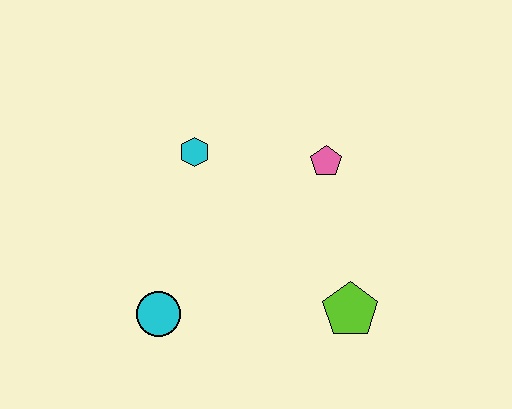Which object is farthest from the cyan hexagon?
The lime pentagon is farthest from the cyan hexagon.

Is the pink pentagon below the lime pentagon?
No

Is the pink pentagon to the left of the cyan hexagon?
No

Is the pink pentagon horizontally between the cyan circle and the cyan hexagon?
No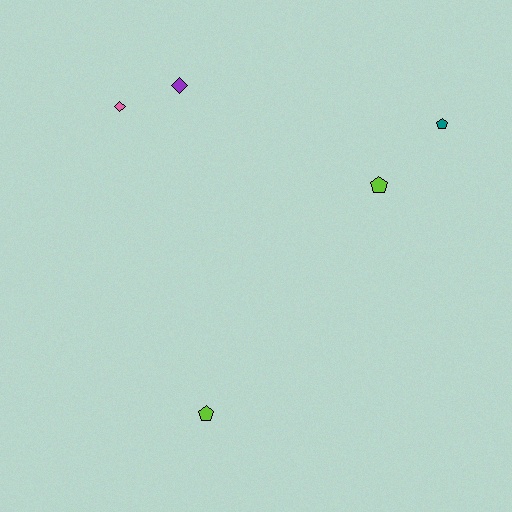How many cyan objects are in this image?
There are no cyan objects.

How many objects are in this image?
There are 5 objects.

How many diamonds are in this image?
There are 2 diamonds.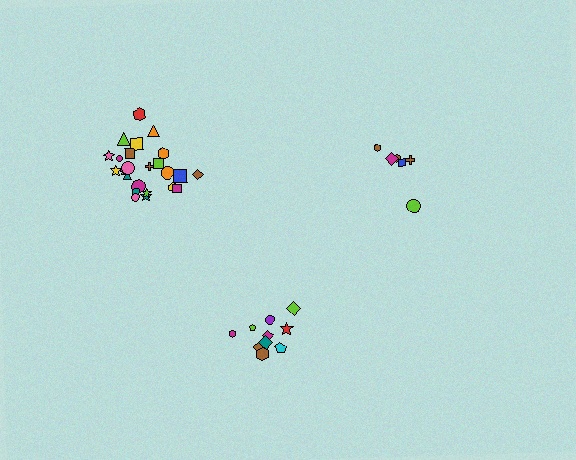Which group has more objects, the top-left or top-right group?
The top-left group.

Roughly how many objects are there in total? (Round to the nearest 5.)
Roughly 40 objects in total.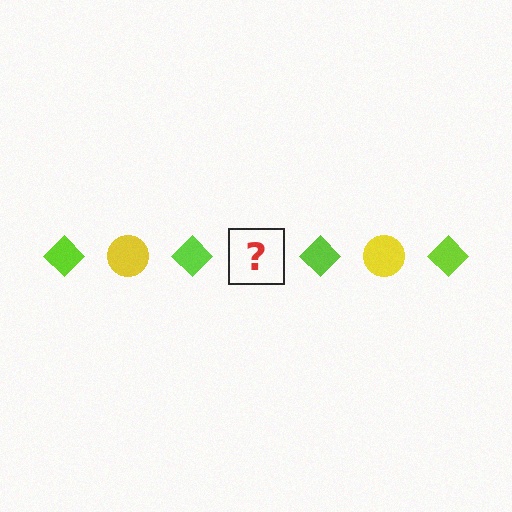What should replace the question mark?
The question mark should be replaced with a yellow circle.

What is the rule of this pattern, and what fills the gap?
The rule is that the pattern alternates between lime diamond and yellow circle. The gap should be filled with a yellow circle.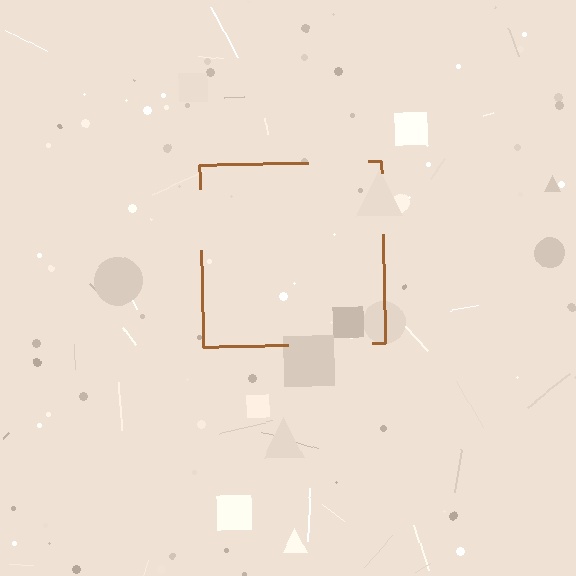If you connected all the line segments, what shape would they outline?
They would outline a square.